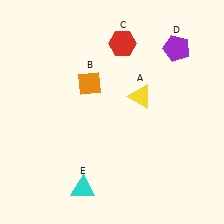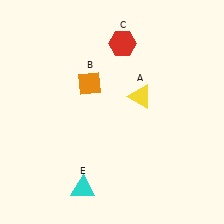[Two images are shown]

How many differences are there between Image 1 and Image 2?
There is 1 difference between the two images.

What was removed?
The purple pentagon (D) was removed in Image 2.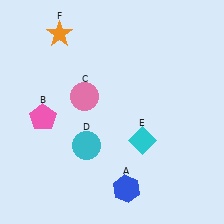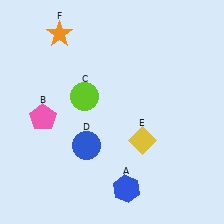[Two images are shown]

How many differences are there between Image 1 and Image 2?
There are 3 differences between the two images.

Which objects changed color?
C changed from pink to lime. D changed from cyan to blue. E changed from cyan to yellow.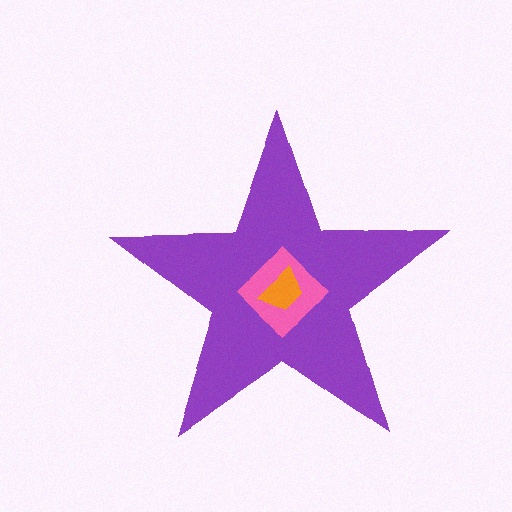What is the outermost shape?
The purple star.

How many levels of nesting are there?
3.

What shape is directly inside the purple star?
The pink diamond.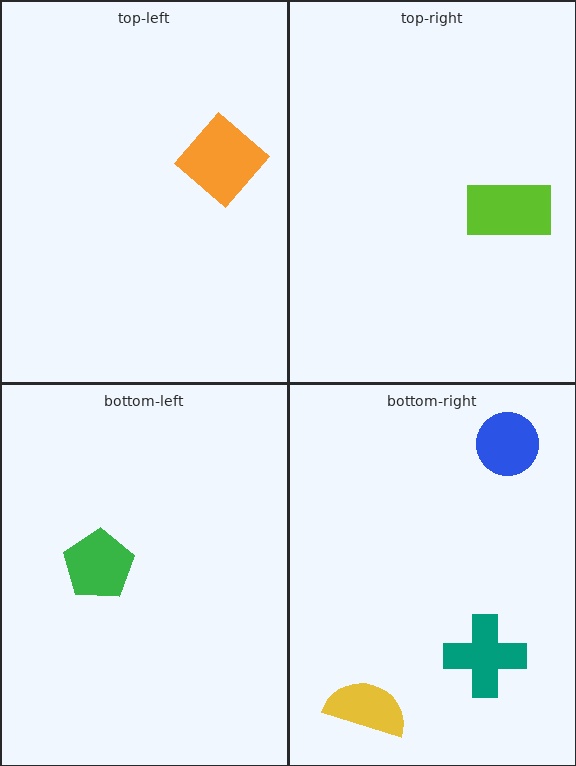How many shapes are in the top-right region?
1.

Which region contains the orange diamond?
The top-left region.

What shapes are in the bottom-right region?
The blue circle, the yellow semicircle, the teal cross.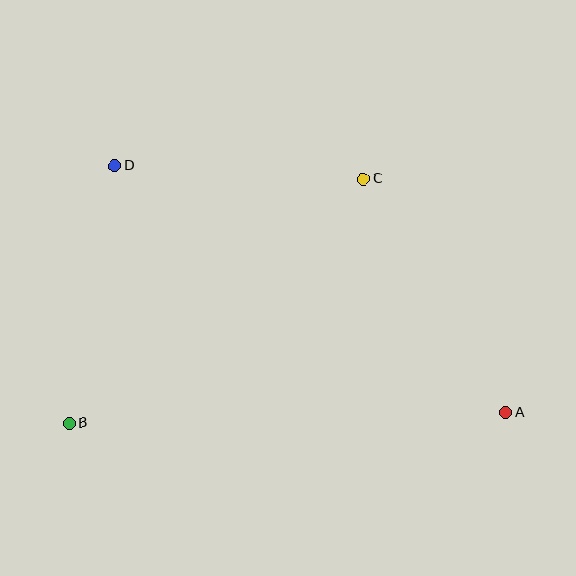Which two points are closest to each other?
Points C and D are closest to each other.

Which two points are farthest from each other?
Points A and D are farthest from each other.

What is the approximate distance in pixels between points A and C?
The distance between A and C is approximately 274 pixels.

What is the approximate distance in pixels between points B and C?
The distance between B and C is approximately 382 pixels.